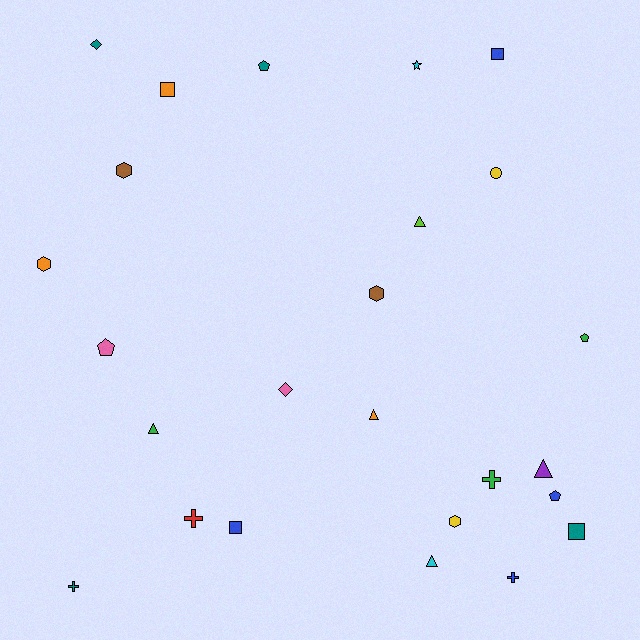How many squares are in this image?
There are 4 squares.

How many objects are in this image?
There are 25 objects.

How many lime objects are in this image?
There is 1 lime object.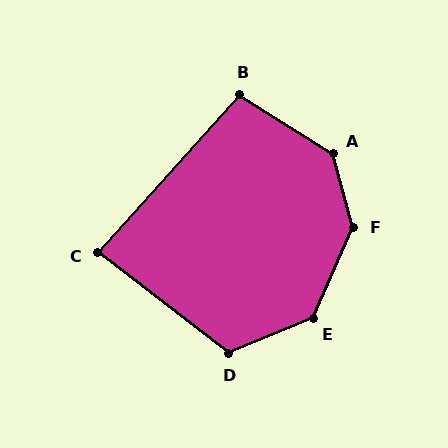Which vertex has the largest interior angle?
F, at approximately 140 degrees.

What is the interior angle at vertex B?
Approximately 100 degrees (obtuse).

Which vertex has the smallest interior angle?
C, at approximately 86 degrees.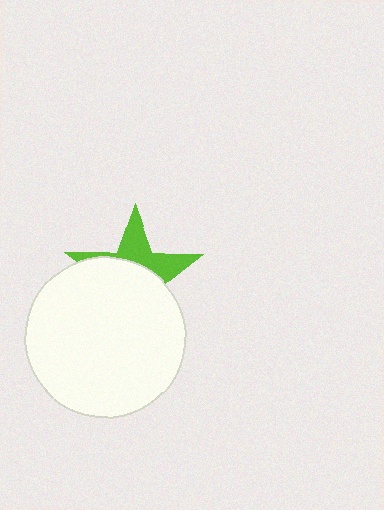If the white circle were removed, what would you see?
You would see the complete lime star.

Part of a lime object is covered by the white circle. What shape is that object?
It is a star.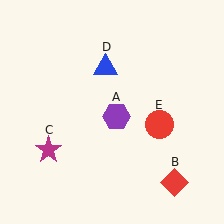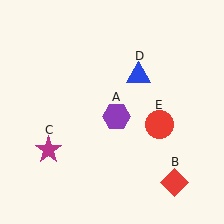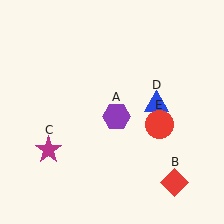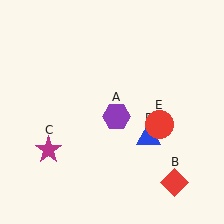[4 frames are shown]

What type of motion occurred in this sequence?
The blue triangle (object D) rotated clockwise around the center of the scene.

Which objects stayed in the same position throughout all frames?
Purple hexagon (object A) and red diamond (object B) and magenta star (object C) and red circle (object E) remained stationary.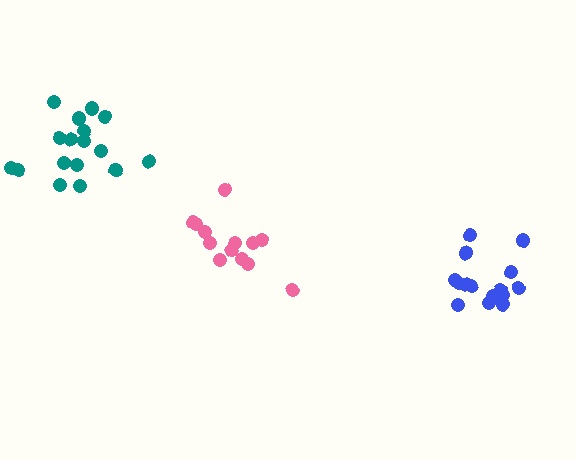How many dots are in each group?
Group 1: 13 dots, Group 2: 16 dots, Group 3: 17 dots (46 total).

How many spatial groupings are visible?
There are 3 spatial groupings.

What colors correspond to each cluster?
The clusters are colored: pink, blue, teal.